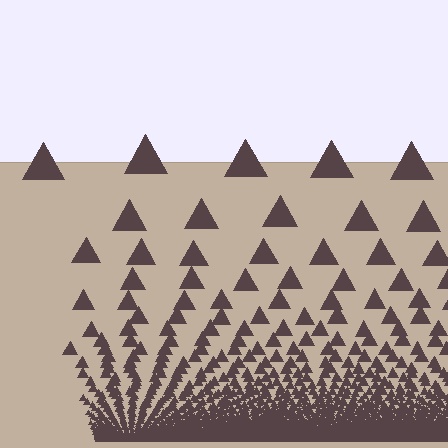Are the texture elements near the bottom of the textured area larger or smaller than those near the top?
Smaller. The gradient is inverted — elements near the bottom are smaller and denser.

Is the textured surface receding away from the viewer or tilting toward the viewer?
The surface appears to tilt toward the viewer. Texture elements get larger and sparser toward the top.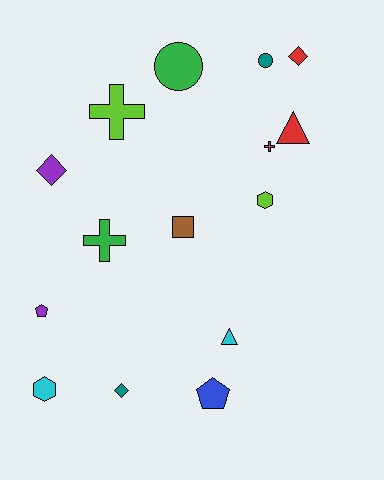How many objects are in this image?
There are 15 objects.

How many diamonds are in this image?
There are 3 diamonds.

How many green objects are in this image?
There are 2 green objects.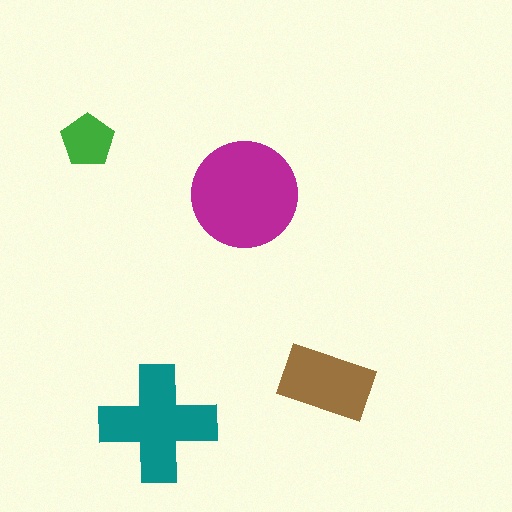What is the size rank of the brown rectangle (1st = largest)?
3rd.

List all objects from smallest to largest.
The green pentagon, the brown rectangle, the teal cross, the magenta circle.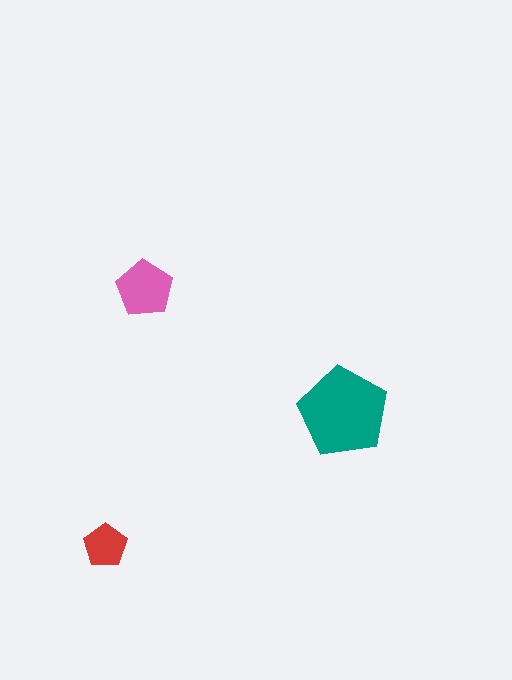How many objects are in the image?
There are 3 objects in the image.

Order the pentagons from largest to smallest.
the teal one, the pink one, the red one.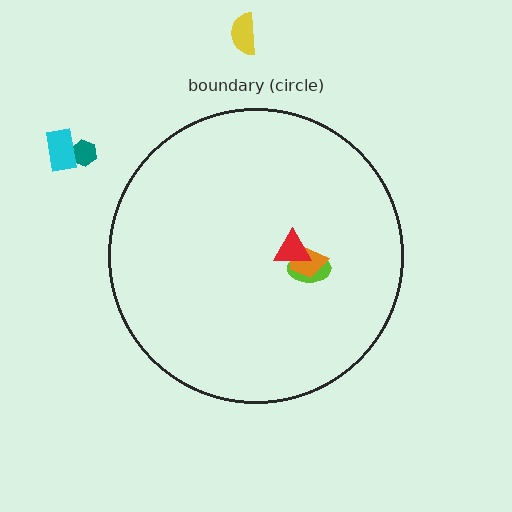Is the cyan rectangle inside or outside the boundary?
Outside.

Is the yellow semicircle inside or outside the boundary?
Outside.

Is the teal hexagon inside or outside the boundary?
Outside.